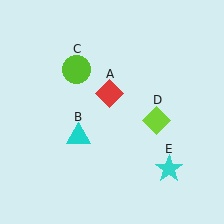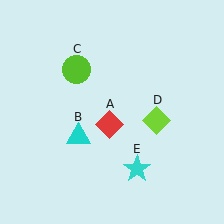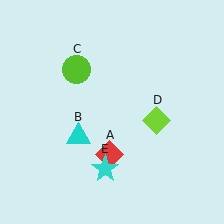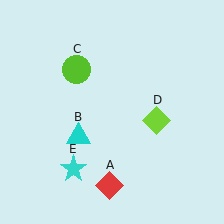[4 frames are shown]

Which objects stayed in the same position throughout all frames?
Cyan triangle (object B) and lime circle (object C) and lime diamond (object D) remained stationary.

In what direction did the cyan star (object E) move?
The cyan star (object E) moved left.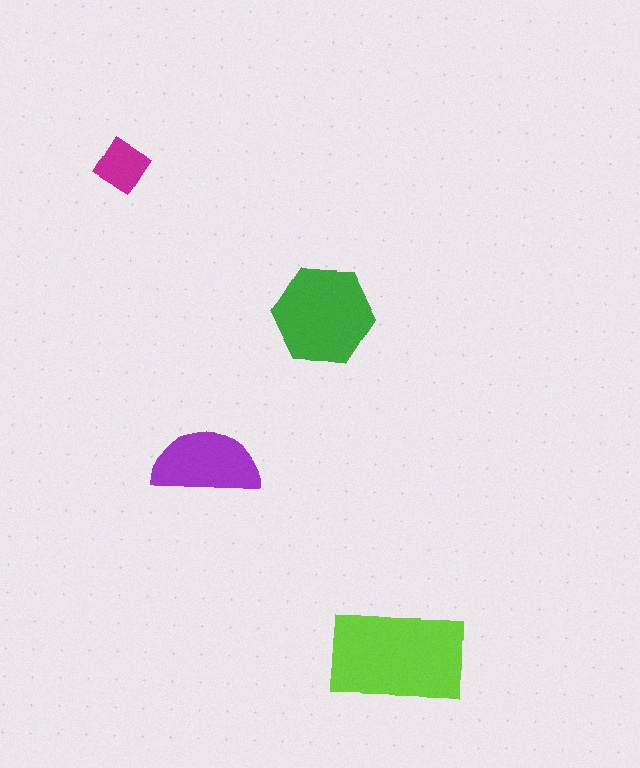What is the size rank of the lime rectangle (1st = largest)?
1st.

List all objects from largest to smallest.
The lime rectangle, the green hexagon, the purple semicircle, the magenta diamond.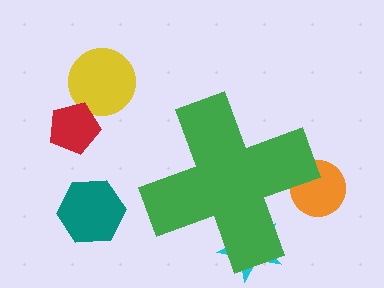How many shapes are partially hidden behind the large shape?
2 shapes are partially hidden.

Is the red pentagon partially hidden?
No, the red pentagon is fully visible.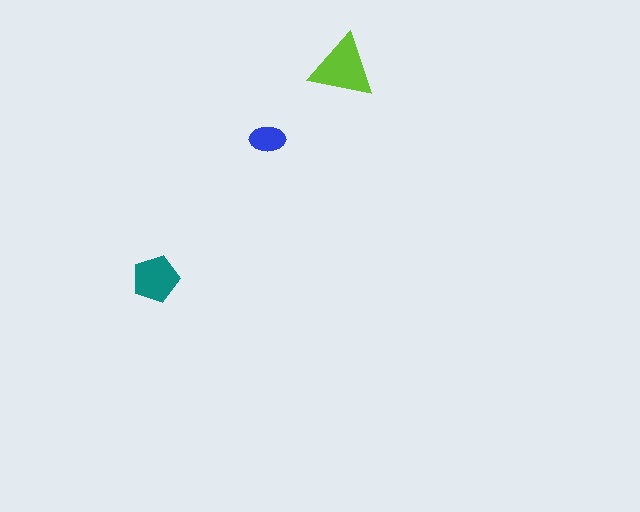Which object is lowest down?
The teal pentagon is bottommost.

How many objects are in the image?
There are 3 objects in the image.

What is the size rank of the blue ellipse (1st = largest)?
3rd.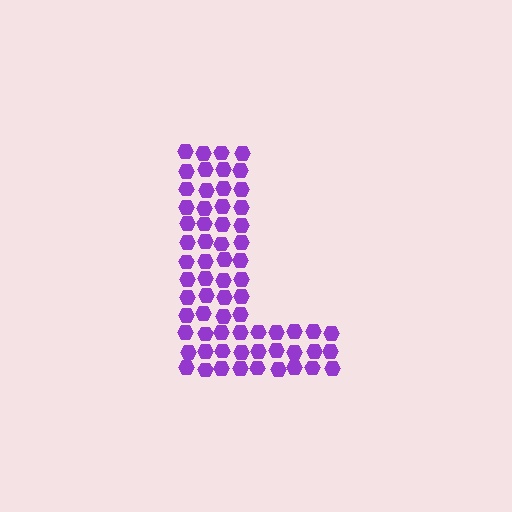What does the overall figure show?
The overall figure shows the letter L.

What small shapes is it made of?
It is made of small hexagons.